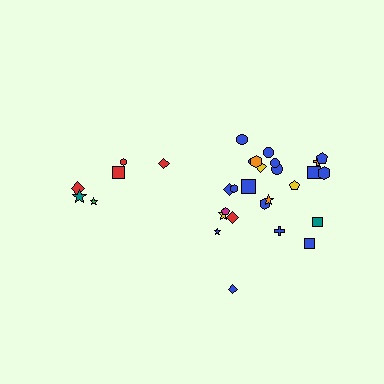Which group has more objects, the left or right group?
The right group.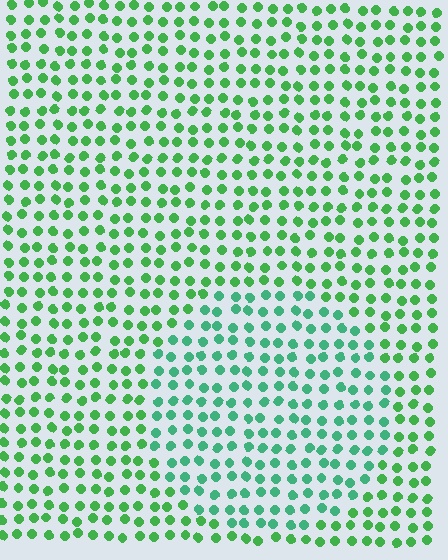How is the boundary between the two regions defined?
The boundary is defined purely by a slight shift in hue (about 28 degrees). Spacing, size, and orientation are identical on both sides.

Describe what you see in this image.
The image is filled with small green elements in a uniform arrangement. A circle-shaped region is visible where the elements are tinted to a slightly different hue, forming a subtle color boundary.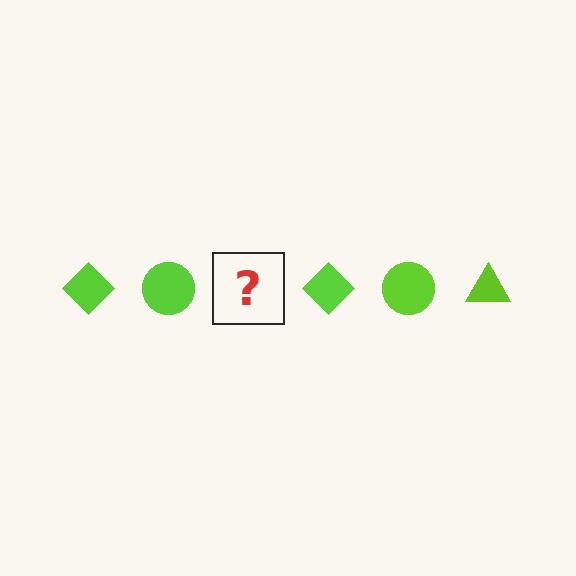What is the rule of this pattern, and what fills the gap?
The rule is that the pattern cycles through diamond, circle, triangle shapes in lime. The gap should be filled with a lime triangle.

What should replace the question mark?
The question mark should be replaced with a lime triangle.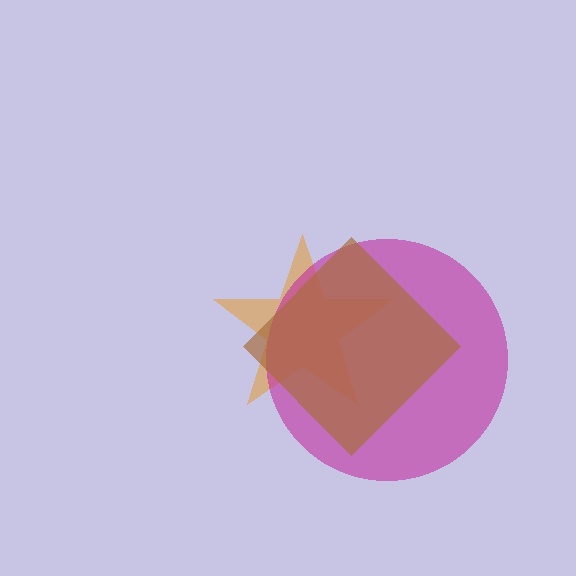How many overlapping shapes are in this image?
There are 3 overlapping shapes in the image.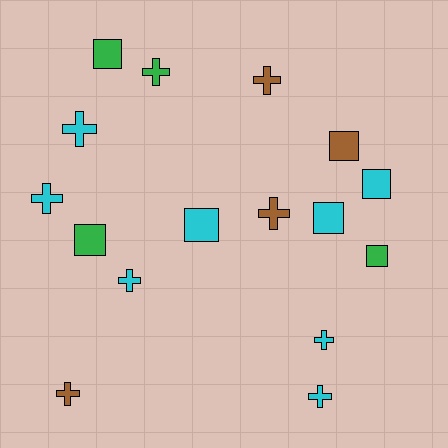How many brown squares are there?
There is 1 brown square.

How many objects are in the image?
There are 16 objects.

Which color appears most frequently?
Cyan, with 8 objects.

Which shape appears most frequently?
Cross, with 9 objects.